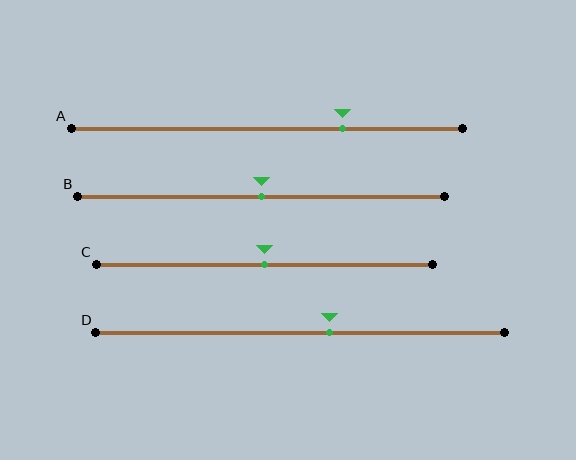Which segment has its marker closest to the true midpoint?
Segment B has its marker closest to the true midpoint.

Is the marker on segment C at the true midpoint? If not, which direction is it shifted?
Yes, the marker on segment C is at the true midpoint.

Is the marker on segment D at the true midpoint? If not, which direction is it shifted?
No, the marker on segment D is shifted to the right by about 7% of the segment length.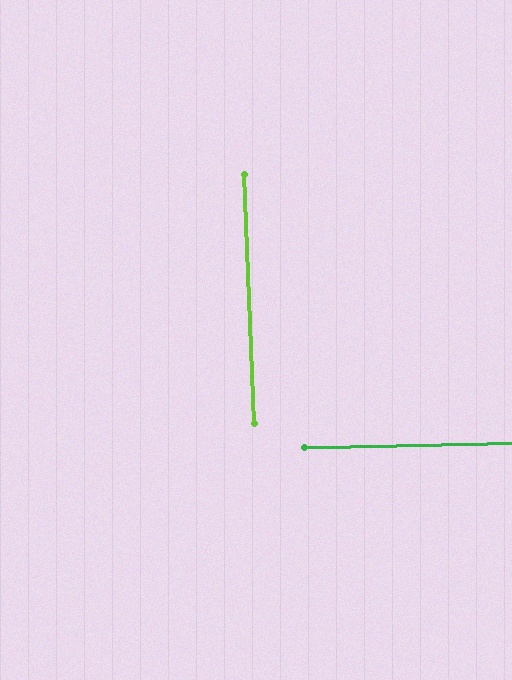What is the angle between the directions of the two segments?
Approximately 89 degrees.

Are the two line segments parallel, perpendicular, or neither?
Perpendicular — they meet at approximately 89°.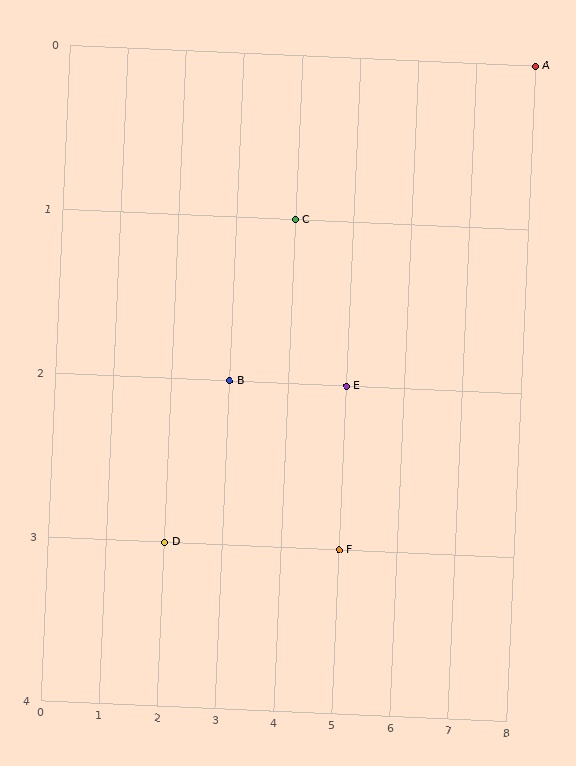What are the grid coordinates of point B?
Point B is at grid coordinates (3, 2).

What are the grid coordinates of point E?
Point E is at grid coordinates (5, 2).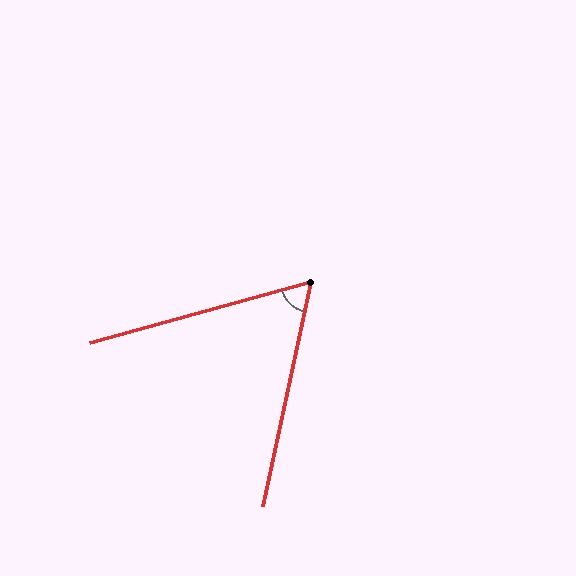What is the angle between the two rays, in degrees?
Approximately 62 degrees.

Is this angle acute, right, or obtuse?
It is acute.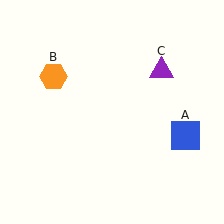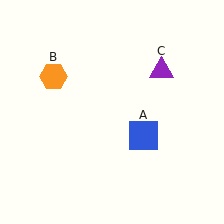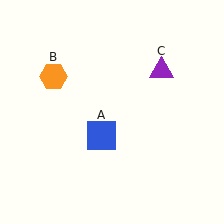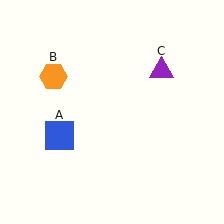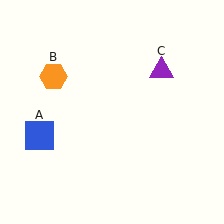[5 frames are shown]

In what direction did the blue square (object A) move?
The blue square (object A) moved left.